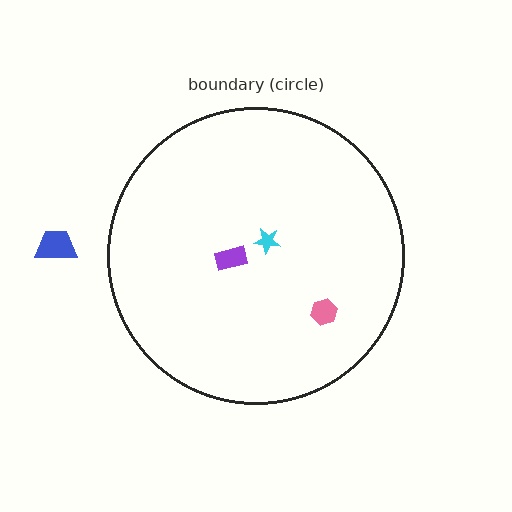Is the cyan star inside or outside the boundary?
Inside.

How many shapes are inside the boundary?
3 inside, 1 outside.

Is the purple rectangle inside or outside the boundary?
Inside.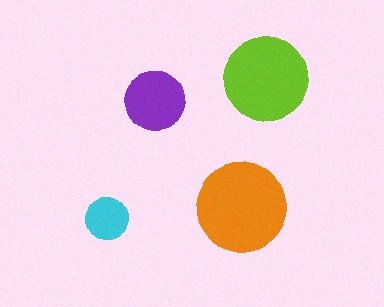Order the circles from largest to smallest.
the orange one, the lime one, the purple one, the cyan one.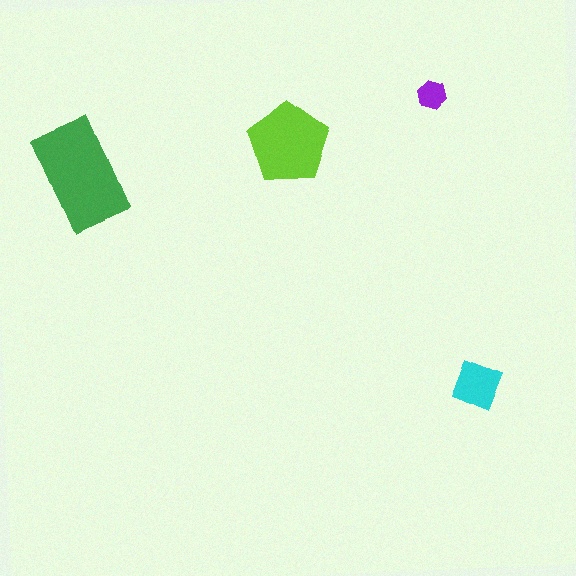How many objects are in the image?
There are 4 objects in the image.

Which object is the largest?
The green rectangle.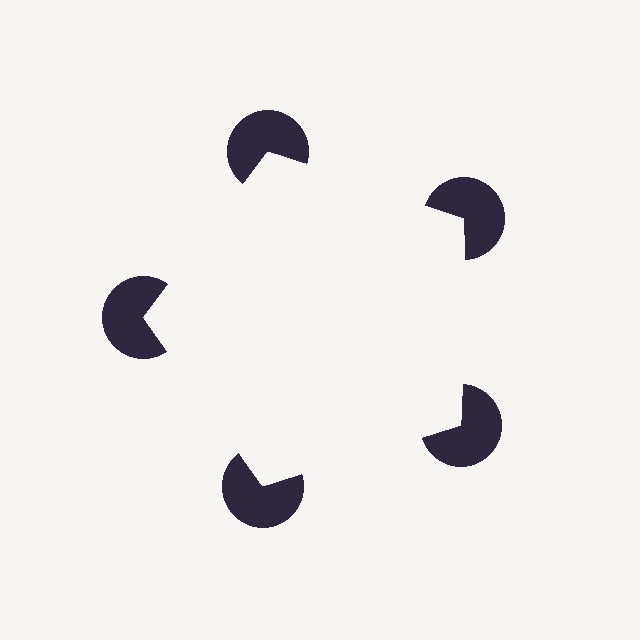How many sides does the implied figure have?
5 sides.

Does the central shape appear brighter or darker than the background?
It typically appears slightly brighter than the background, even though no actual brightness change is drawn.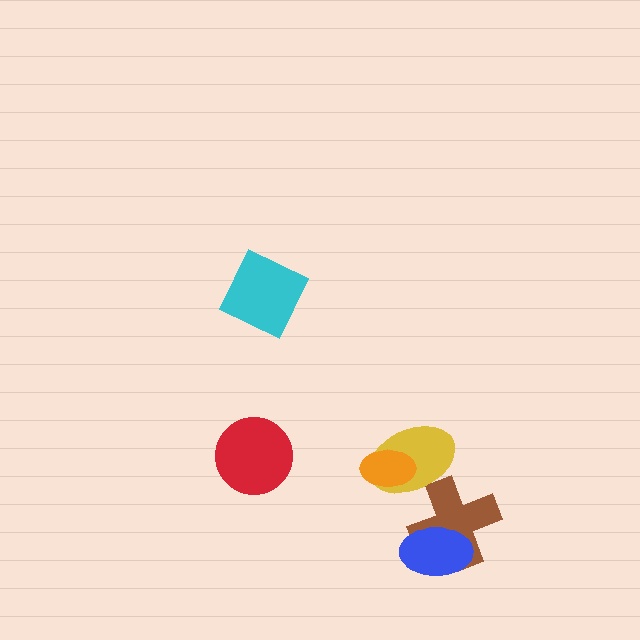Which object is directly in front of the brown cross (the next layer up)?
The yellow ellipse is directly in front of the brown cross.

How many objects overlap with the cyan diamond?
0 objects overlap with the cyan diamond.